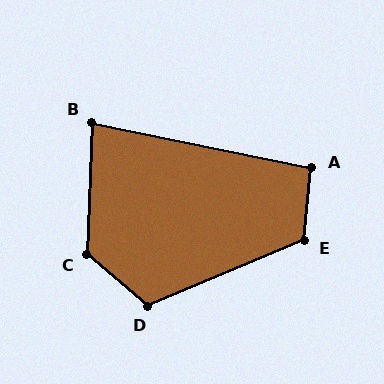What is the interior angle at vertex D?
Approximately 117 degrees (obtuse).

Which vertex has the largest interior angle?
C, at approximately 128 degrees.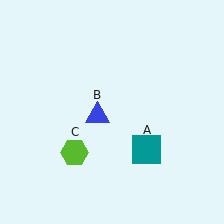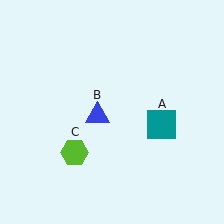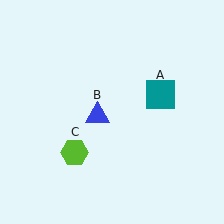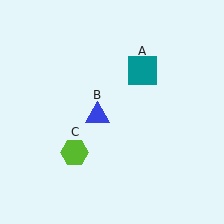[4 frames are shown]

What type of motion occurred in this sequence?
The teal square (object A) rotated counterclockwise around the center of the scene.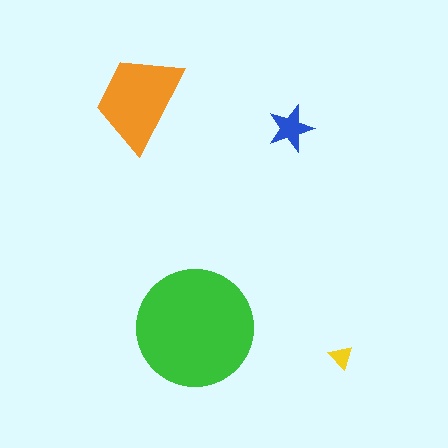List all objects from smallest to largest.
The yellow triangle, the blue star, the orange trapezoid, the green circle.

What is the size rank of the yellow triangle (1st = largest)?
4th.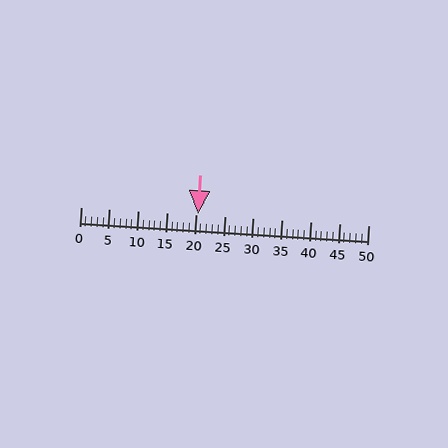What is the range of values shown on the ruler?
The ruler shows values from 0 to 50.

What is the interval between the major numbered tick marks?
The major tick marks are spaced 5 units apart.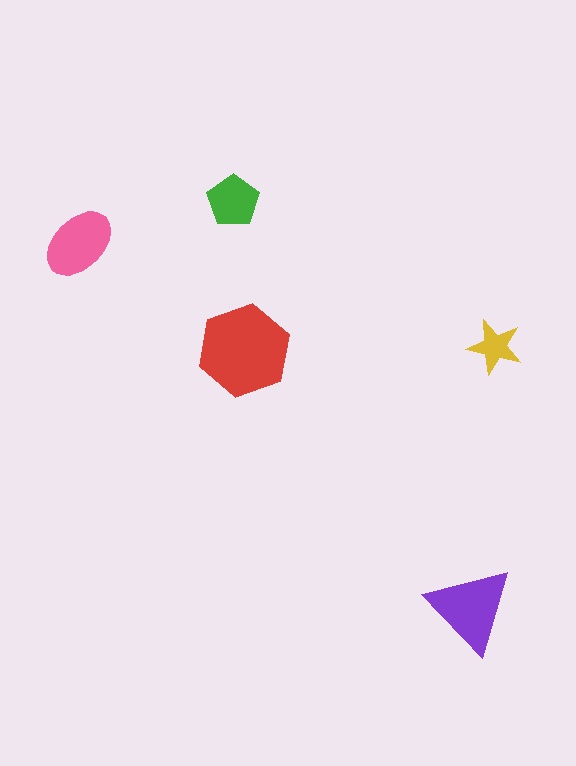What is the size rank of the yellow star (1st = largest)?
5th.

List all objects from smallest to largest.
The yellow star, the green pentagon, the pink ellipse, the purple triangle, the red hexagon.